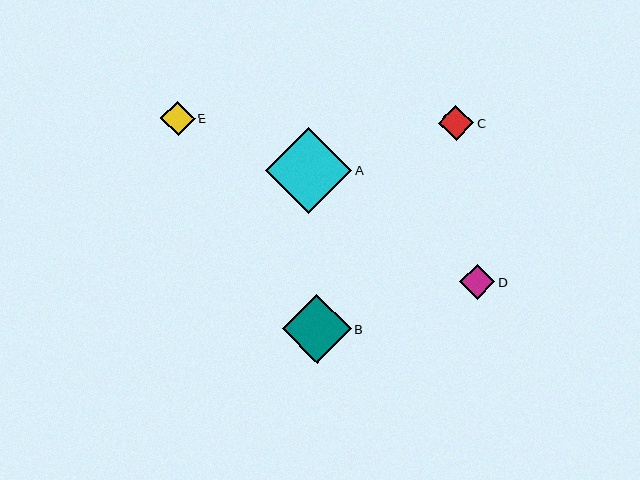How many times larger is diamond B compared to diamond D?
Diamond B is approximately 2.0 times the size of diamond D.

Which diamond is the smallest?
Diamond E is the smallest with a size of approximately 34 pixels.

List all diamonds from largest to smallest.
From largest to smallest: A, B, D, C, E.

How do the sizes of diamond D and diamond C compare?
Diamond D and diamond C are approximately the same size.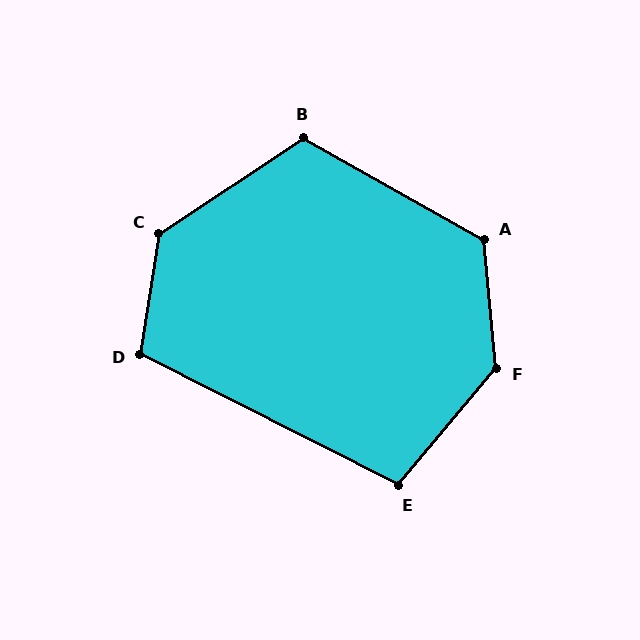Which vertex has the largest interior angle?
F, at approximately 135 degrees.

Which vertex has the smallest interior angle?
E, at approximately 103 degrees.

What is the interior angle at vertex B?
Approximately 117 degrees (obtuse).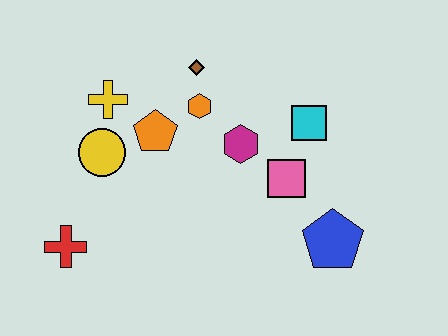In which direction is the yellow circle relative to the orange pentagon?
The yellow circle is to the left of the orange pentagon.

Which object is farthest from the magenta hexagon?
The red cross is farthest from the magenta hexagon.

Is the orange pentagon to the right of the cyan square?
No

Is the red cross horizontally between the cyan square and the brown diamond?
No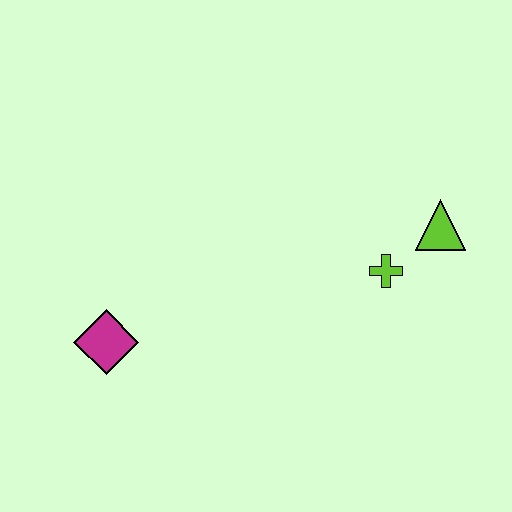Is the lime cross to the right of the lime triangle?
No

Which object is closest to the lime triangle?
The lime cross is closest to the lime triangle.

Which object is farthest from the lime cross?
The magenta diamond is farthest from the lime cross.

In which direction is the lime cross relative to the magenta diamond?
The lime cross is to the right of the magenta diamond.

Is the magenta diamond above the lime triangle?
No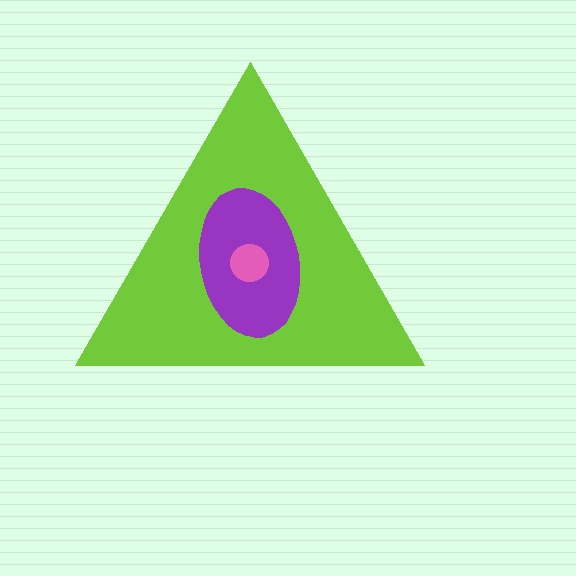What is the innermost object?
The pink circle.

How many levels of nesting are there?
3.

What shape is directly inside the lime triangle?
The purple ellipse.